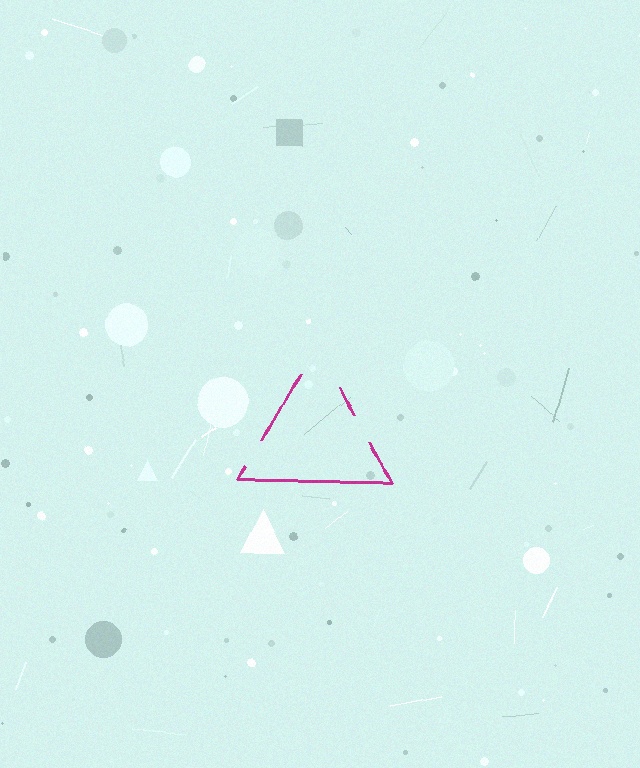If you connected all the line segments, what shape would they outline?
They would outline a triangle.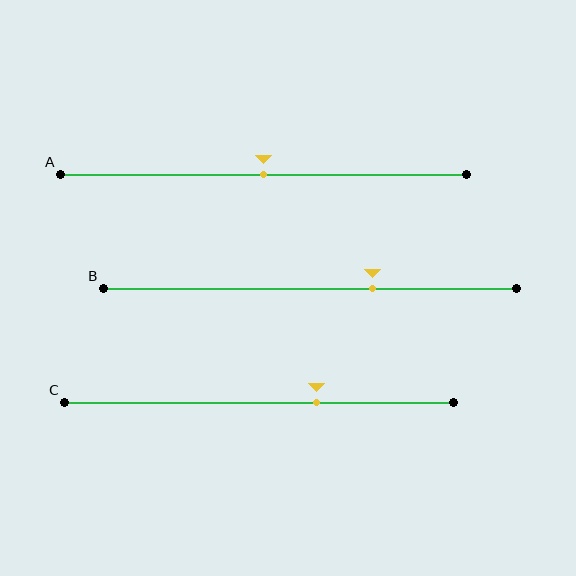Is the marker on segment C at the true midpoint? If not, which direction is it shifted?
No, the marker on segment C is shifted to the right by about 15% of the segment length.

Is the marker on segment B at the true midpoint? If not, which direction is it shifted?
No, the marker on segment B is shifted to the right by about 15% of the segment length.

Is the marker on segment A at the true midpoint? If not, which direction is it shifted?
Yes, the marker on segment A is at the true midpoint.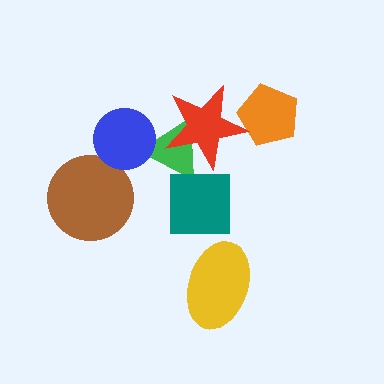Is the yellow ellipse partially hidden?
No, no other shape covers it.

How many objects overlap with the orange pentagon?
1 object overlaps with the orange pentagon.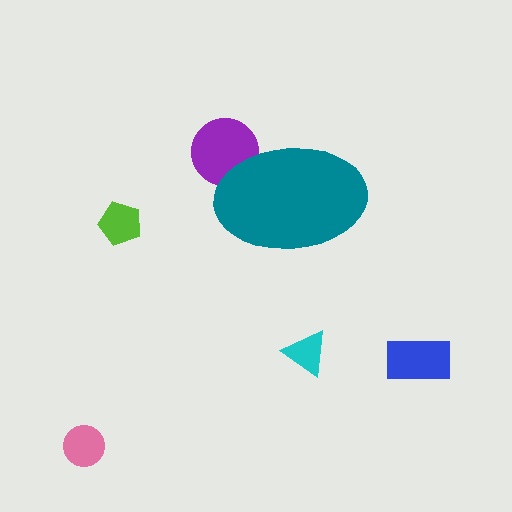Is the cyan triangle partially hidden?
No, the cyan triangle is fully visible.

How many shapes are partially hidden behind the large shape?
1 shape is partially hidden.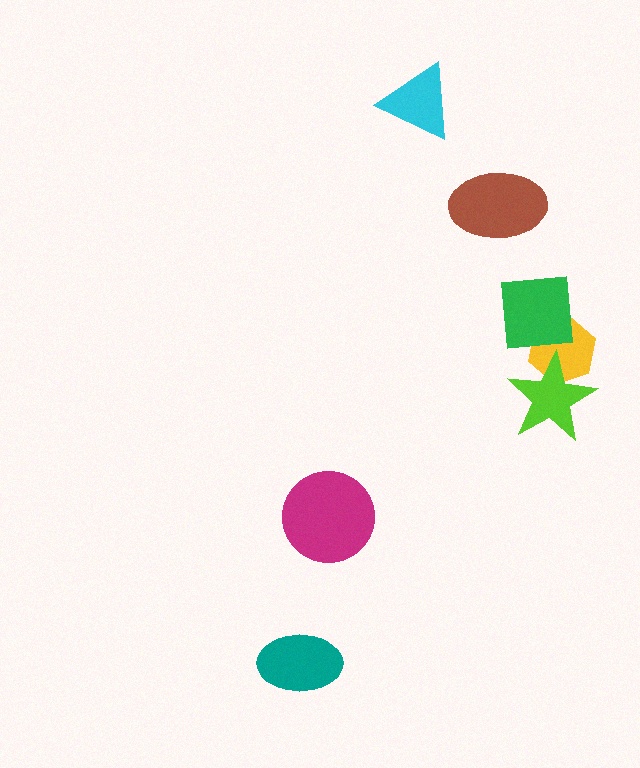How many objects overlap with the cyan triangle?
0 objects overlap with the cyan triangle.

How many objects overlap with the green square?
1 object overlaps with the green square.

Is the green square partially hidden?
No, no other shape covers it.